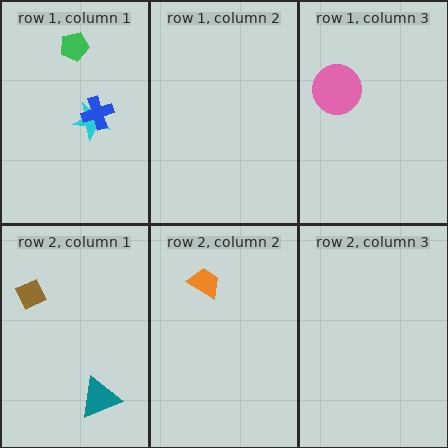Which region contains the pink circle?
The row 1, column 3 region.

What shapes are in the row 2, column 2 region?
The orange trapezoid.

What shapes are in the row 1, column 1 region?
The green pentagon, the cyan star, the blue cross.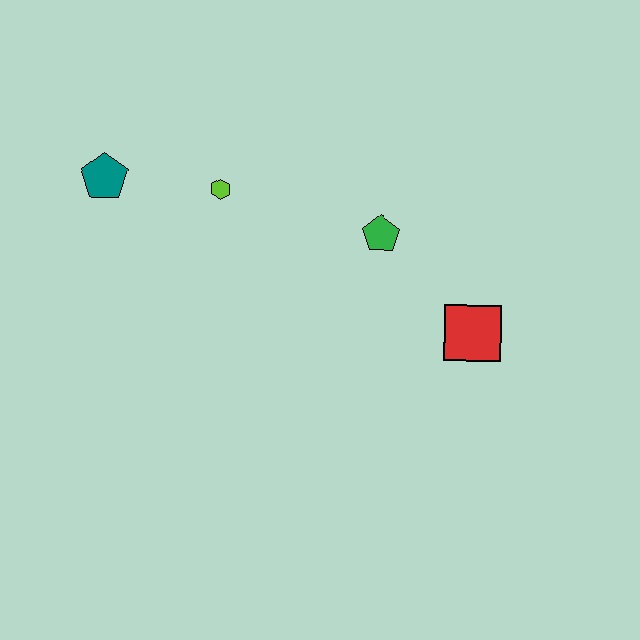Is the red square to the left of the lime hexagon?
No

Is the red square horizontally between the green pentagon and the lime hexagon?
No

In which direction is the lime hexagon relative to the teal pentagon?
The lime hexagon is to the right of the teal pentagon.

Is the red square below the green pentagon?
Yes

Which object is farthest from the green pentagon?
The teal pentagon is farthest from the green pentagon.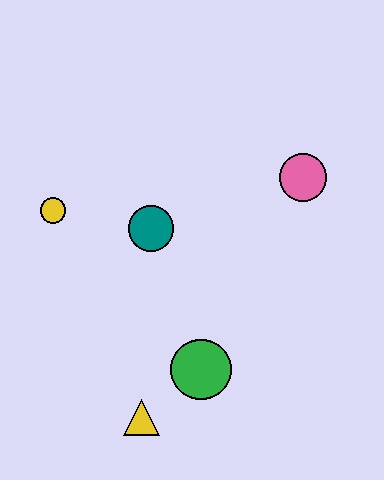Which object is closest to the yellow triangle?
The green circle is closest to the yellow triangle.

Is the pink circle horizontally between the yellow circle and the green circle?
No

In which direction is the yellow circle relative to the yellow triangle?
The yellow circle is above the yellow triangle.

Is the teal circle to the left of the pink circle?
Yes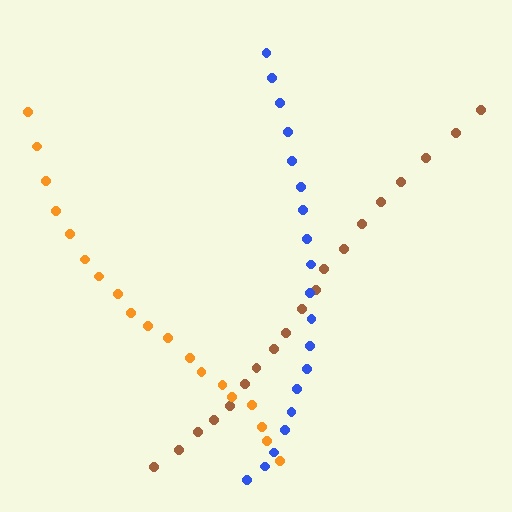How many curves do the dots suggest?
There are 3 distinct paths.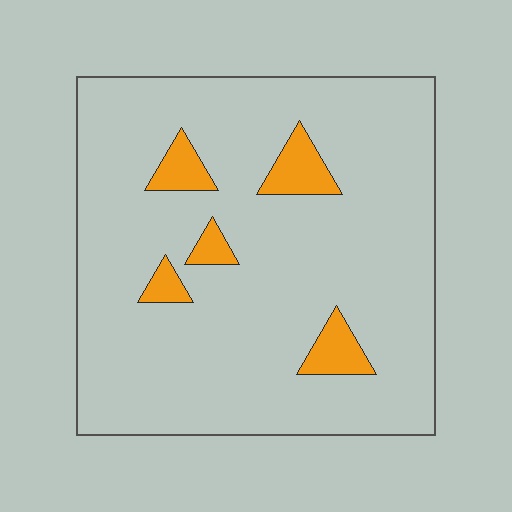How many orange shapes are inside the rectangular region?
5.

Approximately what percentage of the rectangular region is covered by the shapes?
Approximately 10%.